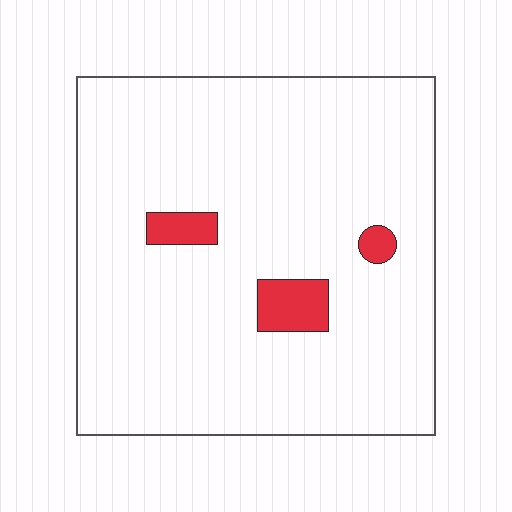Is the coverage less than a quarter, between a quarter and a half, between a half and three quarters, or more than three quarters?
Less than a quarter.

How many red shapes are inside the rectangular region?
3.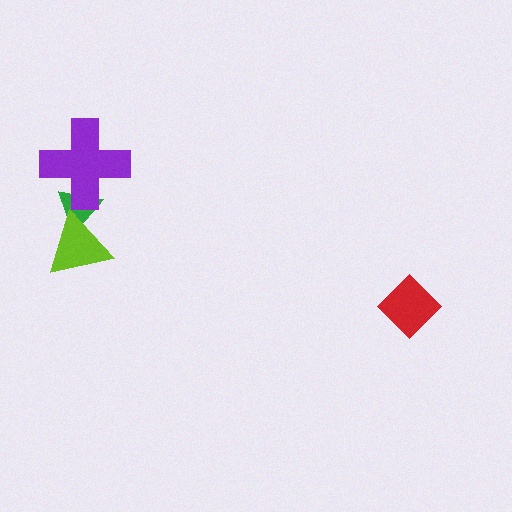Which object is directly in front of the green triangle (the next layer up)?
The purple cross is directly in front of the green triangle.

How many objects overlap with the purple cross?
1 object overlaps with the purple cross.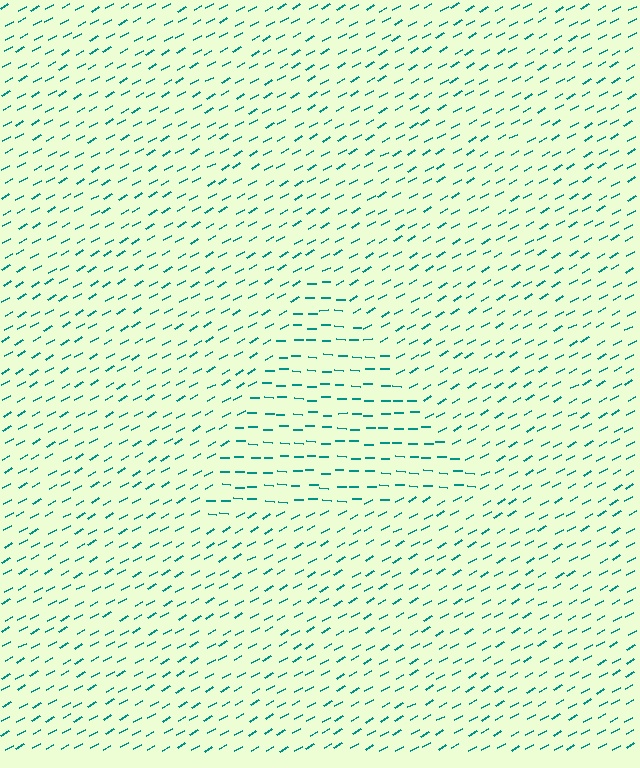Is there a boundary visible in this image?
Yes, there is a texture boundary formed by a change in line orientation.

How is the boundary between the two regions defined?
The boundary is defined purely by a change in line orientation (approximately 31 degrees difference). All lines are the same color and thickness.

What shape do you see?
I see a triangle.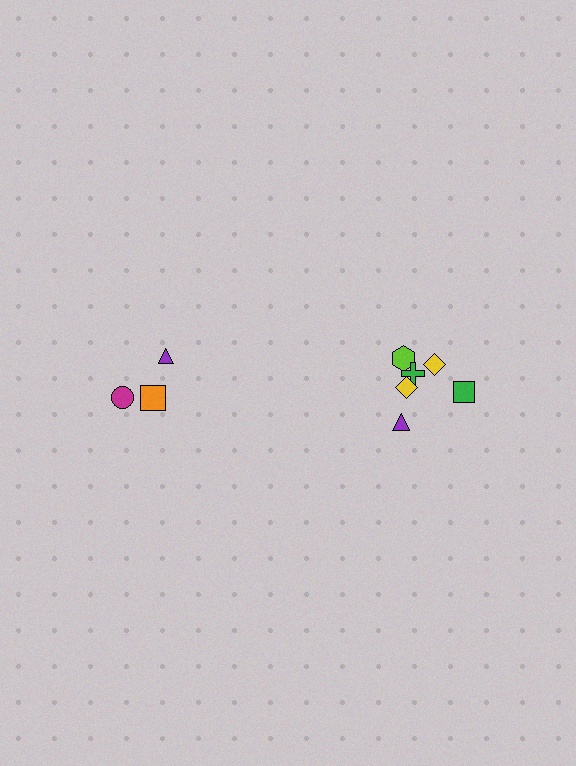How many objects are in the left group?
There are 3 objects.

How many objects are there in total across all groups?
There are 9 objects.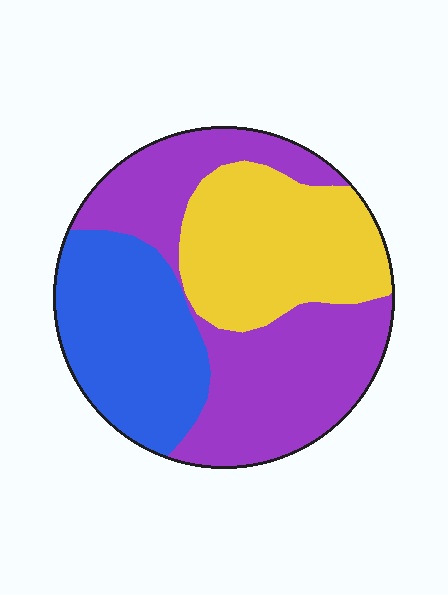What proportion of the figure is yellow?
Yellow takes up between a quarter and a half of the figure.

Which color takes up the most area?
Purple, at roughly 45%.